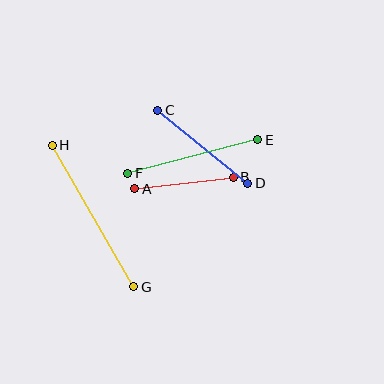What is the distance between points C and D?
The distance is approximately 116 pixels.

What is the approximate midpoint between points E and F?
The midpoint is at approximately (193, 156) pixels.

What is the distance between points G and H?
The distance is approximately 164 pixels.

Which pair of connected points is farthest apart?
Points G and H are farthest apart.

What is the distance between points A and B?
The distance is approximately 99 pixels.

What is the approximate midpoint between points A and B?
The midpoint is at approximately (184, 183) pixels.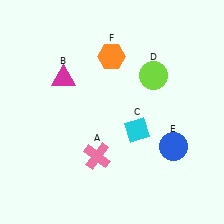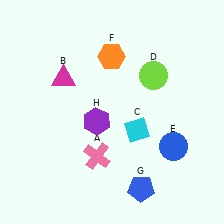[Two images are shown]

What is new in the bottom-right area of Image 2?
A blue pentagon (G) was added in the bottom-right area of Image 2.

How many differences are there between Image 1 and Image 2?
There are 2 differences between the two images.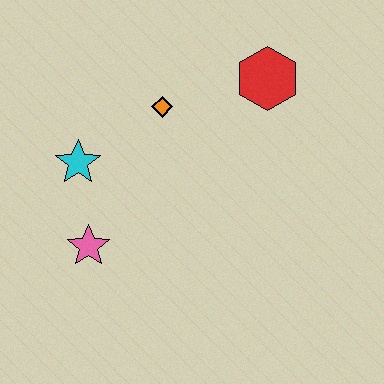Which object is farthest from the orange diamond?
The pink star is farthest from the orange diamond.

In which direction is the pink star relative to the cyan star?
The pink star is below the cyan star.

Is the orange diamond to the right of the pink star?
Yes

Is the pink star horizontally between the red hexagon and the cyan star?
Yes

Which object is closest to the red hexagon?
The orange diamond is closest to the red hexagon.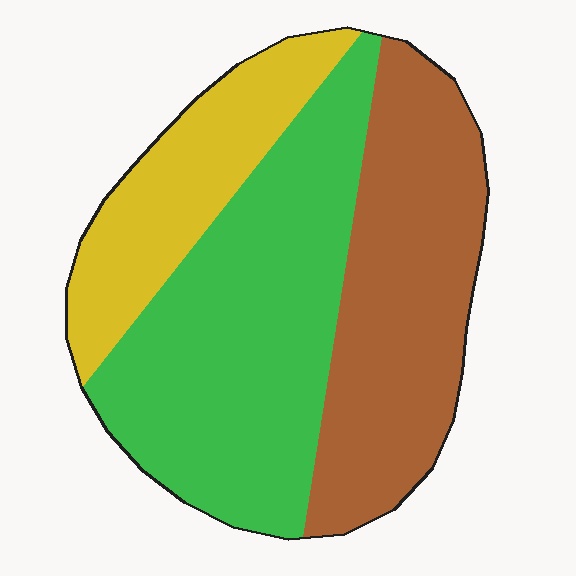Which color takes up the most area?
Green, at roughly 45%.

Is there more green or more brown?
Green.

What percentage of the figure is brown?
Brown takes up between a quarter and a half of the figure.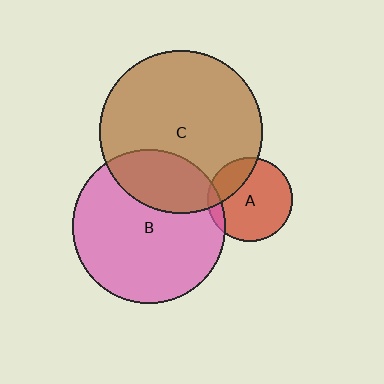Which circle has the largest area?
Circle C (brown).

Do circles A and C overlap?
Yes.